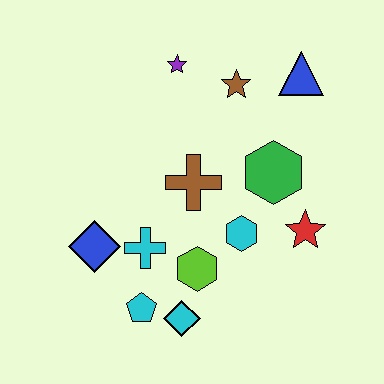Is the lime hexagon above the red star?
No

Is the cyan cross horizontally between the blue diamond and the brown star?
Yes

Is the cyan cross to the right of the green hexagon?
No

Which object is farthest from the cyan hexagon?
The purple star is farthest from the cyan hexagon.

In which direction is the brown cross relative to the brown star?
The brown cross is below the brown star.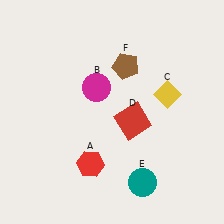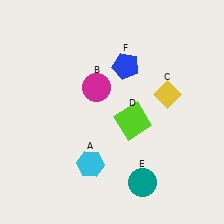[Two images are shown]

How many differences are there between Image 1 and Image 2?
There are 3 differences between the two images.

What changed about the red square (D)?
In Image 1, D is red. In Image 2, it changed to lime.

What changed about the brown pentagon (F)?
In Image 1, F is brown. In Image 2, it changed to blue.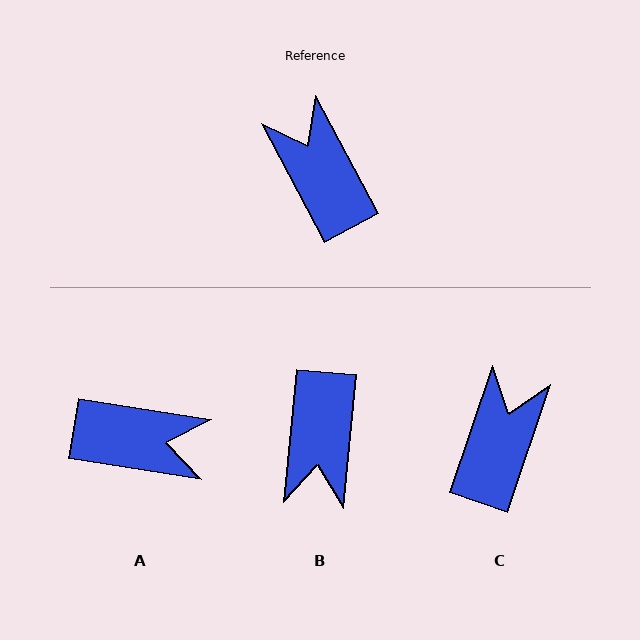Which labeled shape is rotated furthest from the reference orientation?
B, about 146 degrees away.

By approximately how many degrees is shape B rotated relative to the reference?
Approximately 146 degrees counter-clockwise.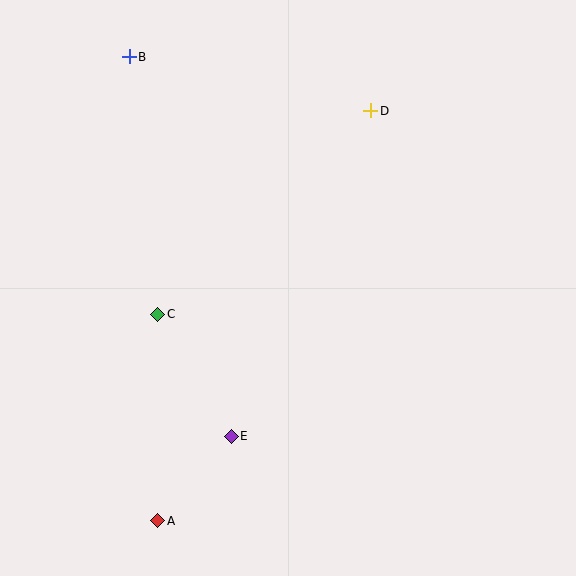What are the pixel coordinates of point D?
Point D is at (371, 111).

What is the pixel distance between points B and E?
The distance between B and E is 393 pixels.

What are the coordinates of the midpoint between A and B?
The midpoint between A and B is at (143, 289).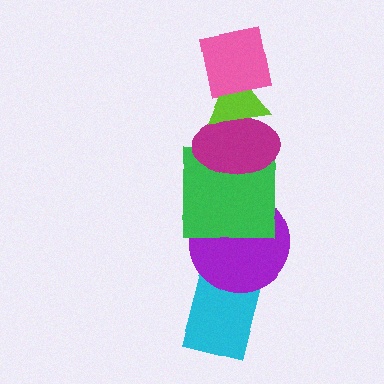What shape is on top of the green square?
The magenta ellipse is on top of the green square.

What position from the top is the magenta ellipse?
The magenta ellipse is 3rd from the top.